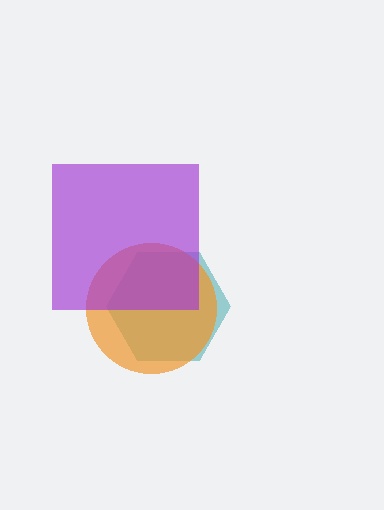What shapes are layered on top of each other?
The layered shapes are: a teal hexagon, an orange circle, a purple square.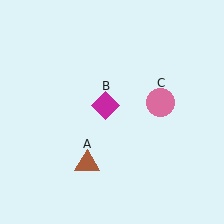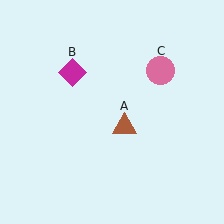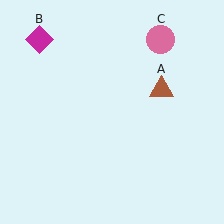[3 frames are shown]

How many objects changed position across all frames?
3 objects changed position: brown triangle (object A), magenta diamond (object B), pink circle (object C).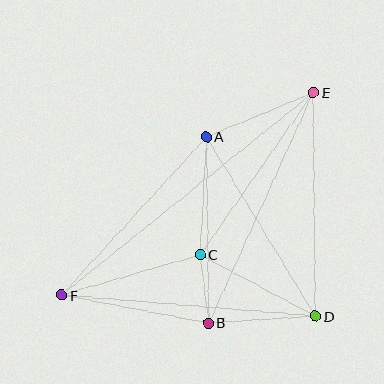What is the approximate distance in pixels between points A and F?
The distance between A and F is approximately 214 pixels.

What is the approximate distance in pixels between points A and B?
The distance between A and B is approximately 186 pixels.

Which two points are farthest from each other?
Points E and F are farthest from each other.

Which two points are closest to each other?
Points B and C are closest to each other.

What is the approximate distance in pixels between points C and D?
The distance between C and D is approximately 131 pixels.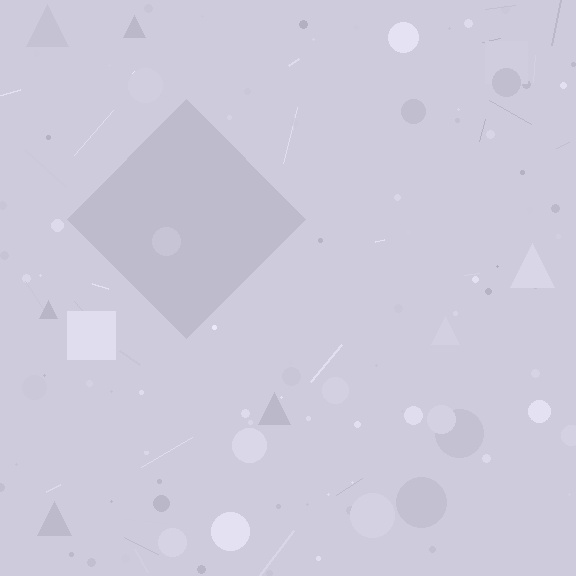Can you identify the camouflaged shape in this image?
The camouflaged shape is a diamond.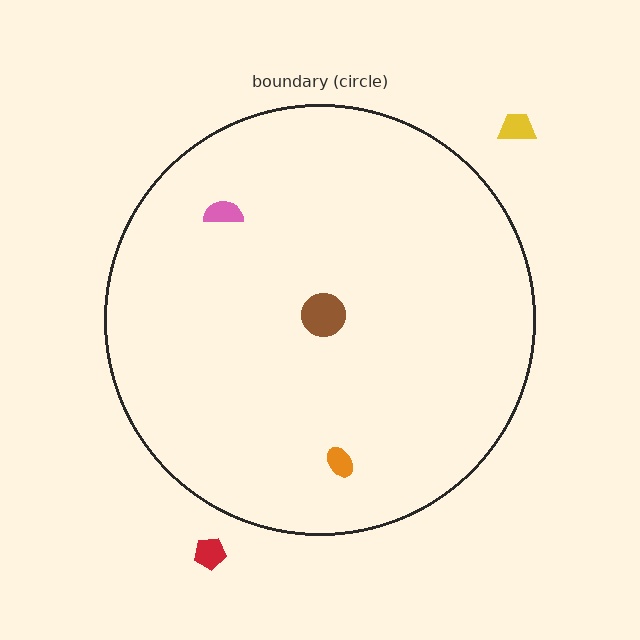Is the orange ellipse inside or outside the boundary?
Inside.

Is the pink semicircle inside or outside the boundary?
Inside.